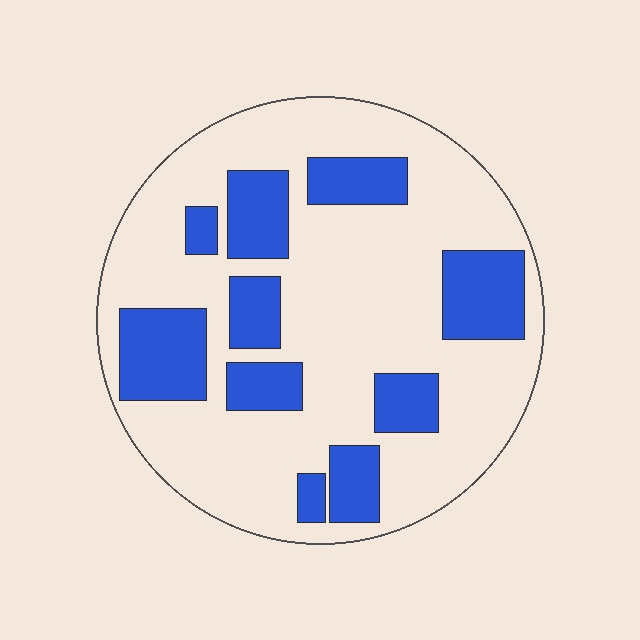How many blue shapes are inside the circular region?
10.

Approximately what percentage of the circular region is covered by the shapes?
Approximately 30%.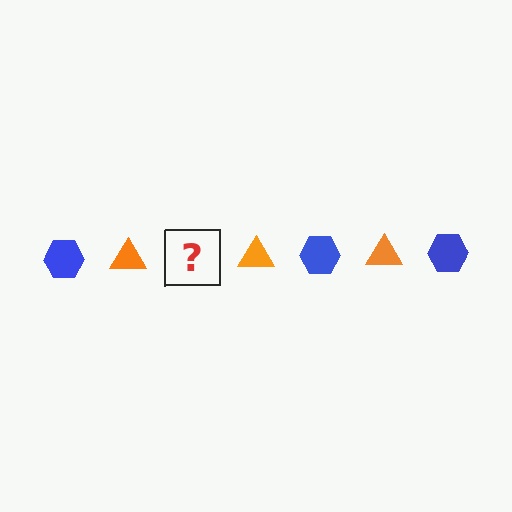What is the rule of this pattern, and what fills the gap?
The rule is that the pattern alternates between blue hexagon and orange triangle. The gap should be filled with a blue hexagon.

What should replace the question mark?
The question mark should be replaced with a blue hexagon.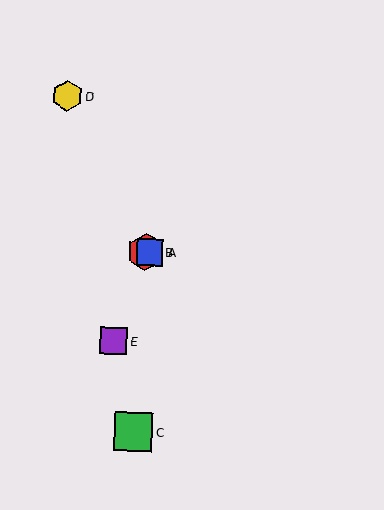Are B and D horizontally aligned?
No, B is at y≈252 and D is at y≈96.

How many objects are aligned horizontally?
2 objects (A, B) are aligned horizontally.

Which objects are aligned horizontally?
Objects A, B are aligned horizontally.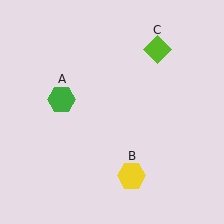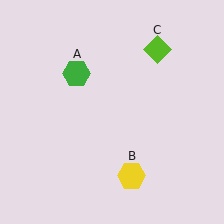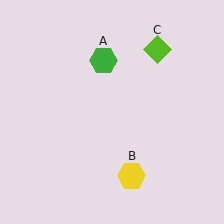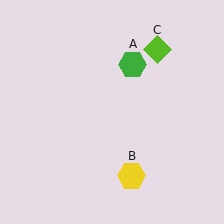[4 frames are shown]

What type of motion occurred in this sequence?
The green hexagon (object A) rotated clockwise around the center of the scene.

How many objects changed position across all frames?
1 object changed position: green hexagon (object A).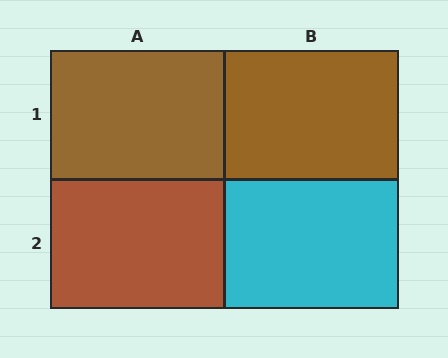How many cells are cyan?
1 cell is cyan.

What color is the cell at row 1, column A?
Brown.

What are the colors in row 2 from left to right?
Brown, cyan.